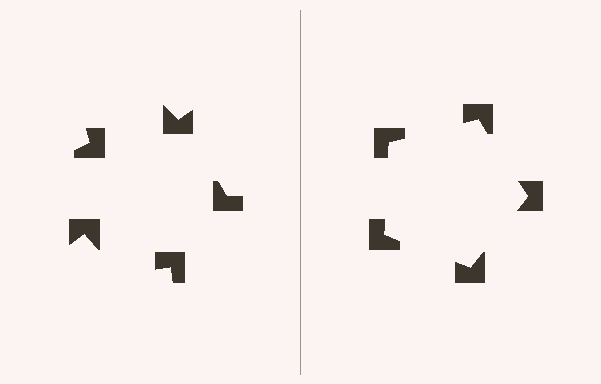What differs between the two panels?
The notched squares are positioned identically on both sides; only the wedge orientations differ. On the right they align to a pentagon; on the left they are misaligned.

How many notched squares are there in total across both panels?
10 — 5 on each side.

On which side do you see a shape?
An illusory pentagon appears on the right side. On the left side the wedge cuts are rotated, so no coherent shape forms.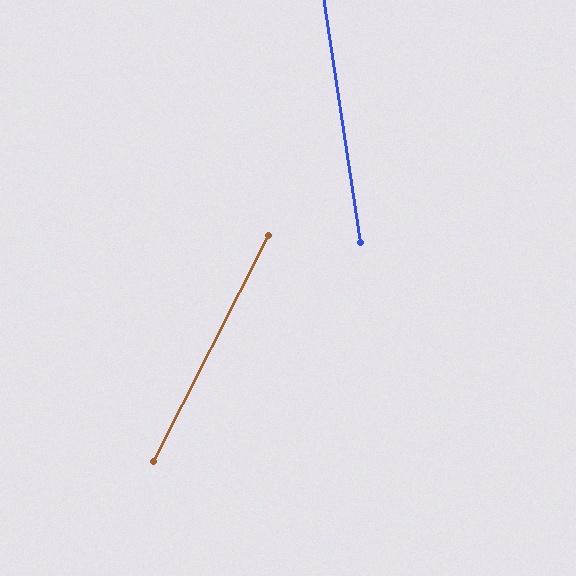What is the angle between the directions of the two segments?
Approximately 35 degrees.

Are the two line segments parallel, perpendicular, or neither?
Neither parallel nor perpendicular — they differ by about 35°.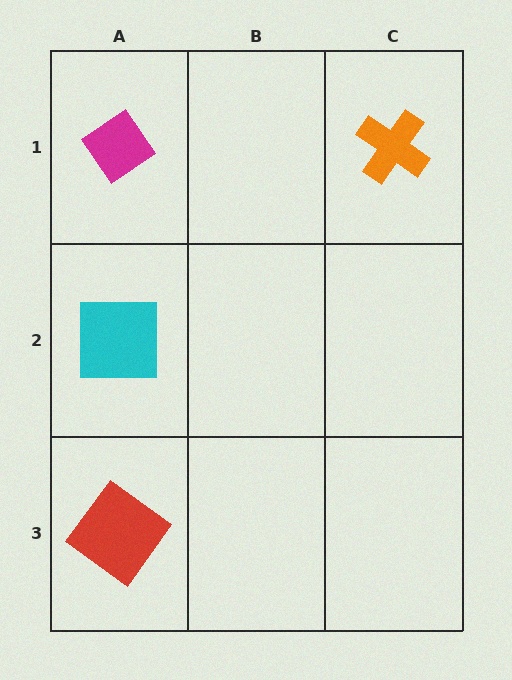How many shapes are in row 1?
2 shapes.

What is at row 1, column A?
A magenta diamond.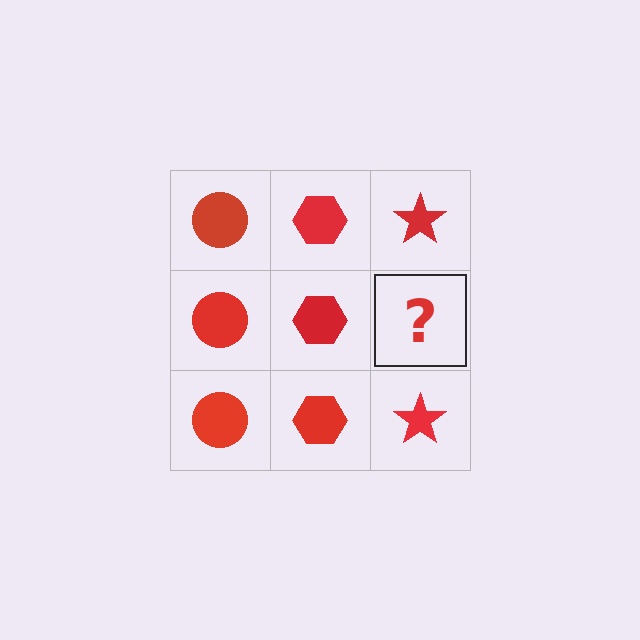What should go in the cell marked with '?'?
The missing cell should contain a red star.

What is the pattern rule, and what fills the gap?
The rule is that each column has a consistent shape. The gap should be filled with a red star.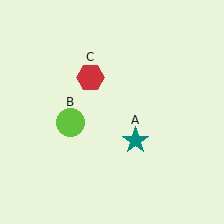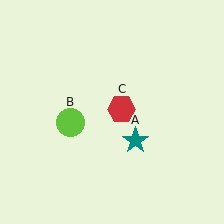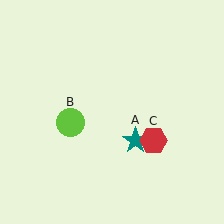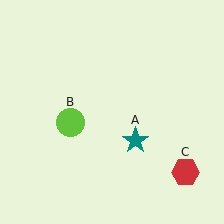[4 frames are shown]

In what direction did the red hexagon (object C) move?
The red hexagon (object C) moved down and to the right.